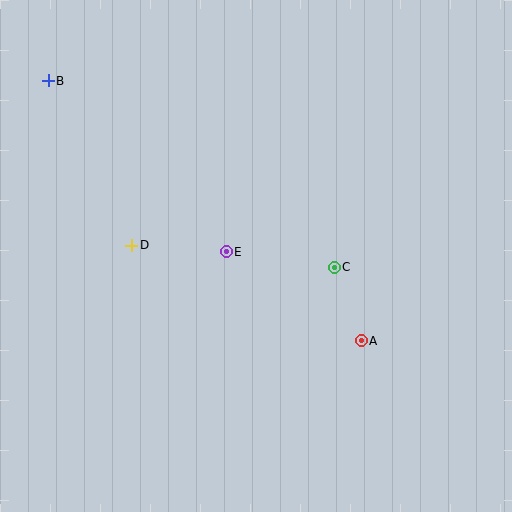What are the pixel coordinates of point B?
Point B is at (48, 81).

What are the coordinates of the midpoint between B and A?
The midpoint between B and A is at (205, 211).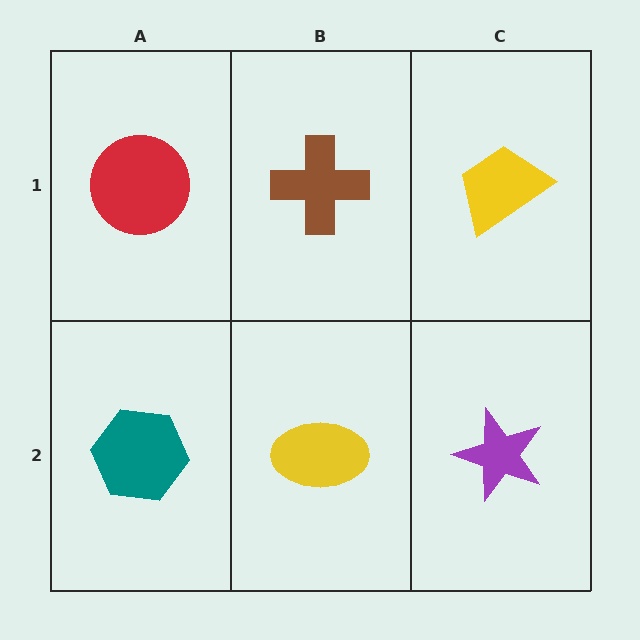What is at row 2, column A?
A teal hexagon.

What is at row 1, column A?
A red circle.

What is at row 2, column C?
A purple star.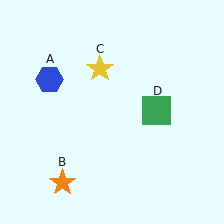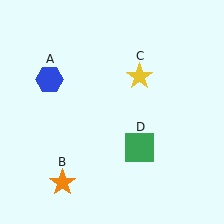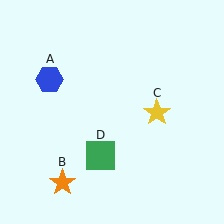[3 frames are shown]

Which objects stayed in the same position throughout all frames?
Blue hexagon (object A) and orange star (object B) remained stationary.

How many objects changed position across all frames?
2 objects changed position: yellow star (object C), green square (object D).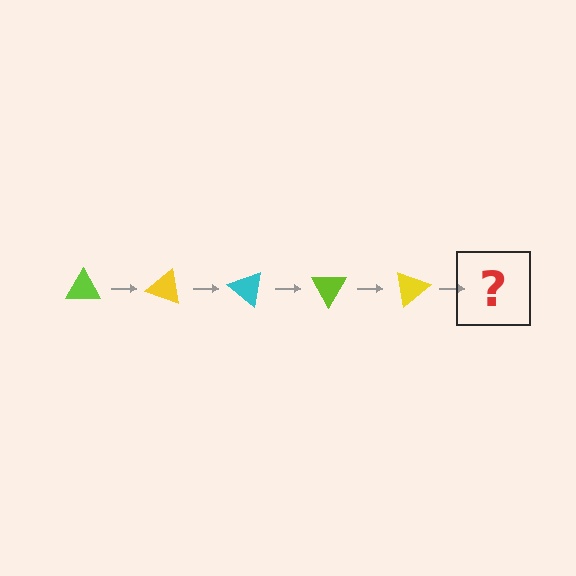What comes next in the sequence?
The next element should be a cyan triangle, rotated 100 degrees from the start.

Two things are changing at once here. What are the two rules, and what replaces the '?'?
The two rules are that it rotates 20 degrees each step and the color cycles through lime, yellow, and cyan. The '?' should be a cyan triangle, rotated 100 degrees from the start.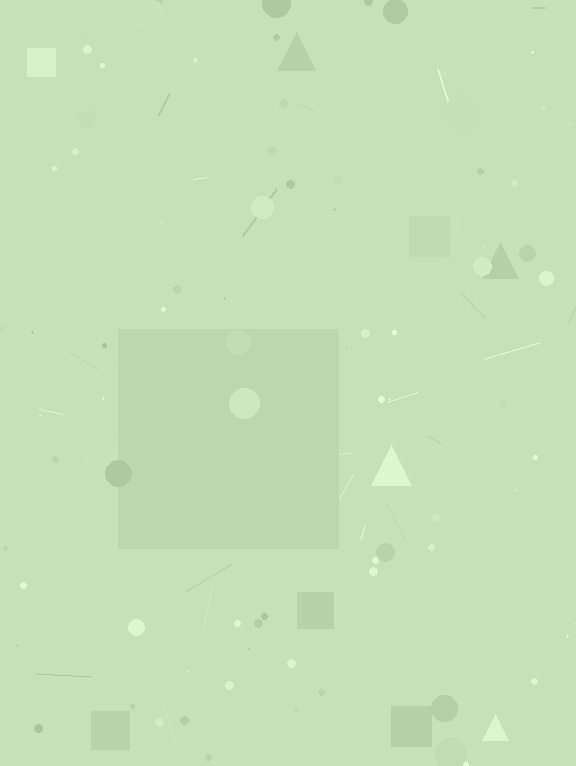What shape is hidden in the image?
A square is hidden in the image.